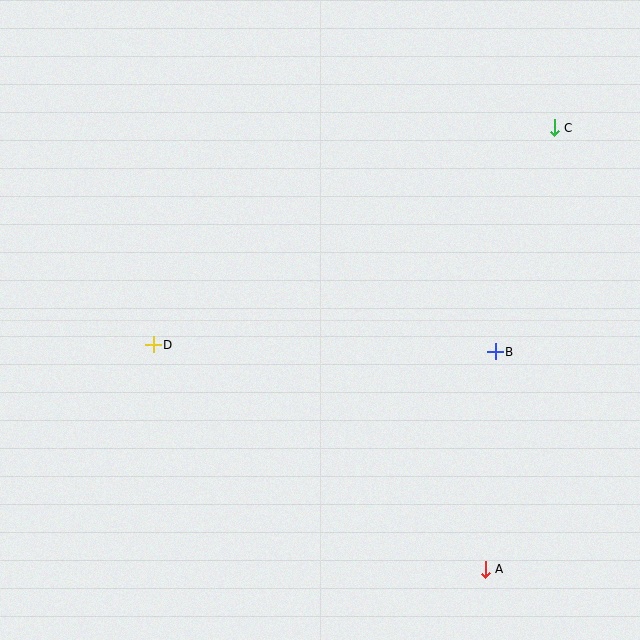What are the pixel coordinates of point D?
Point D is at (153, 345).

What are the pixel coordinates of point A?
Point A is at (485, 569).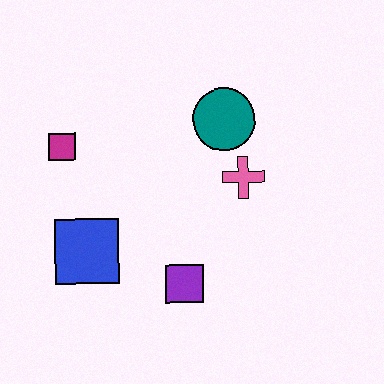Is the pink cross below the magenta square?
Yes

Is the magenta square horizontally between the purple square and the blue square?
No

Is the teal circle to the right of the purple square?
Yes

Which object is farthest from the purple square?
The magenta square is farthest from the purple square.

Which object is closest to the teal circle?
The pink cross is closest to the teal circle.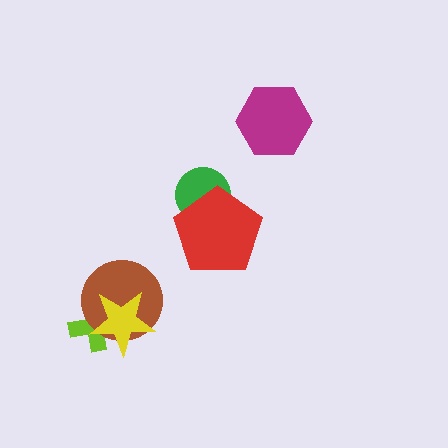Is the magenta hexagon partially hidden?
No, no other shape covers it.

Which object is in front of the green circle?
The red pentagon is in front of the green circle.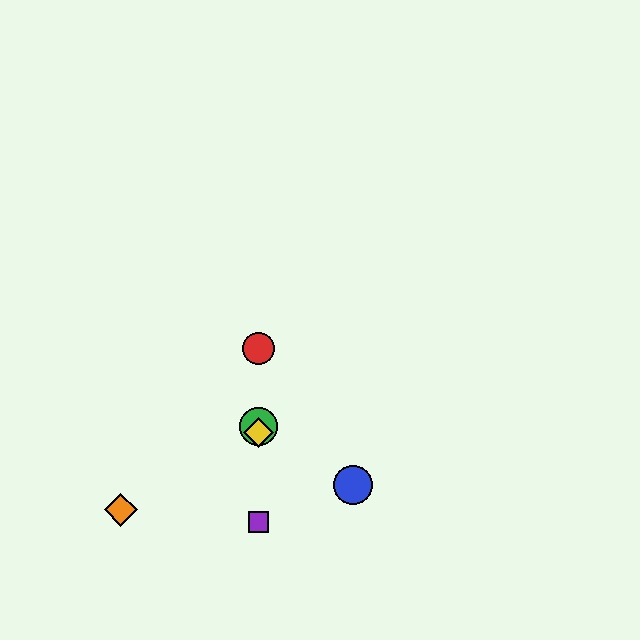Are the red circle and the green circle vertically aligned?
Yes, both are at x≈259.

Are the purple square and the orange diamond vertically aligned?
No, the purple square is at x≈259 and the orange diamond is at x≈121.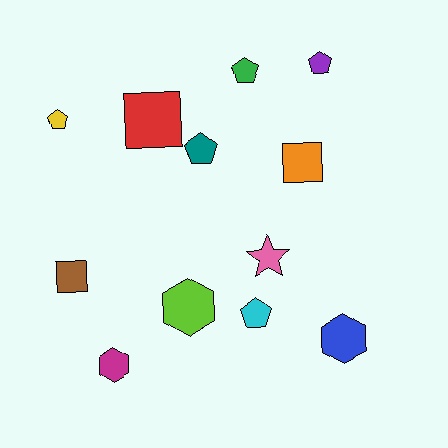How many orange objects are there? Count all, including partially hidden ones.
There is 1 orange object.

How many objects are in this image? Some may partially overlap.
There are 12 objects.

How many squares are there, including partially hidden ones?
There are 3 squares.